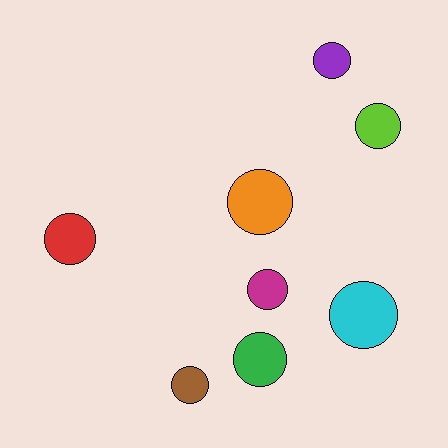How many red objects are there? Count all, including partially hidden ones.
There is 1 red object.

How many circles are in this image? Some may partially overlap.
There are 8 circles.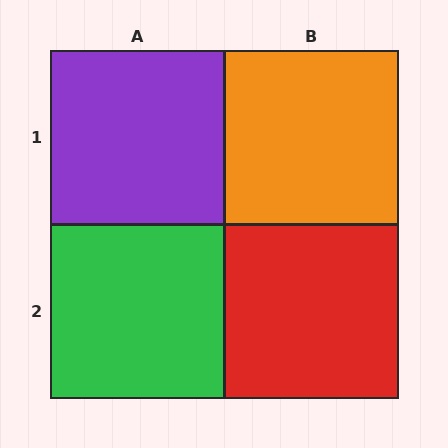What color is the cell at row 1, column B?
Orange.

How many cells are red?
1 cell is red.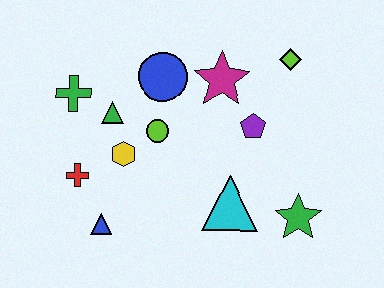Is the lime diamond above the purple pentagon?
Yes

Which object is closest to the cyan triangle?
The green star is closest to the cyan triangle.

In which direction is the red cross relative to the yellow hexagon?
The red cross is to the left of the yellow hexagon.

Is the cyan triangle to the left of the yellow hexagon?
No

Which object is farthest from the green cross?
The green star is farthest from the green cross.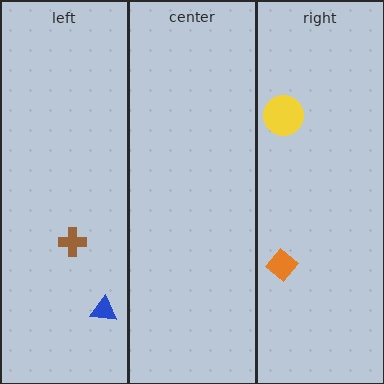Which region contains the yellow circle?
The right region.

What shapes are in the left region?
The brown cross, the blue triangle.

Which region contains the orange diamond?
The right region.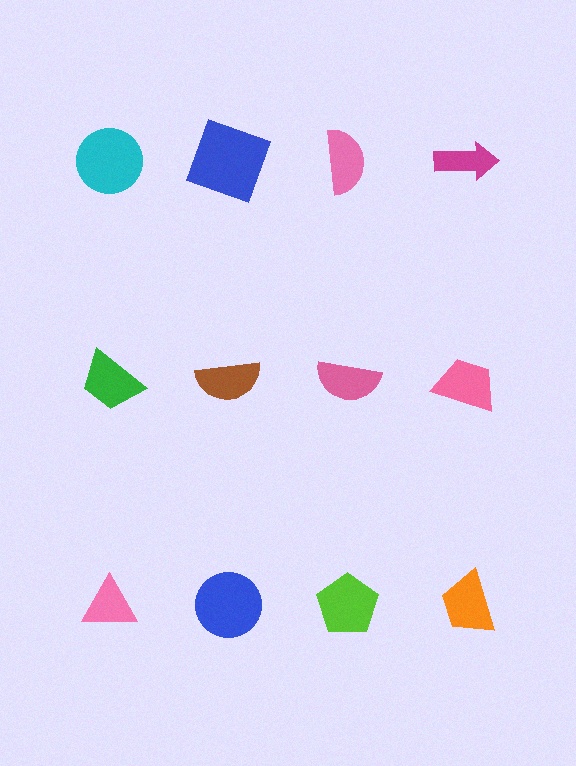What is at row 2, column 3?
A pink semicircle.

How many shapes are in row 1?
4 shapes.